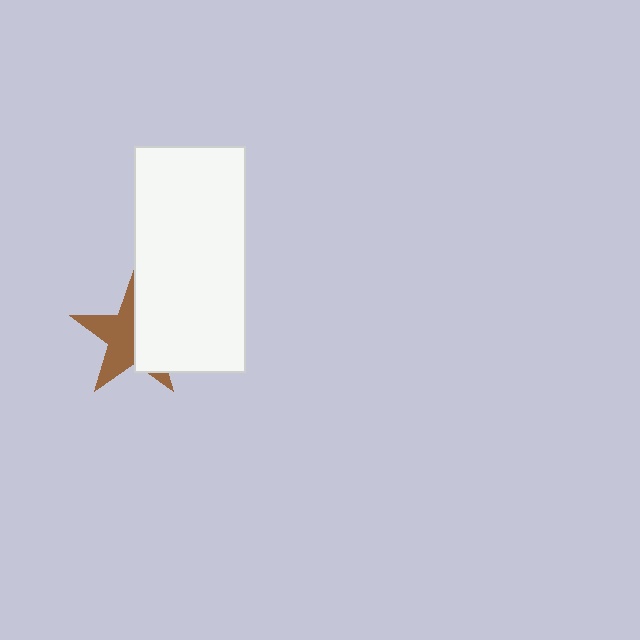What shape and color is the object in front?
The object in front is a white rectangle.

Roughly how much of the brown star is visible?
About half of it is visible (roughly 53%).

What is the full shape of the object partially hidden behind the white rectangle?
The partially hidden object is a brown star.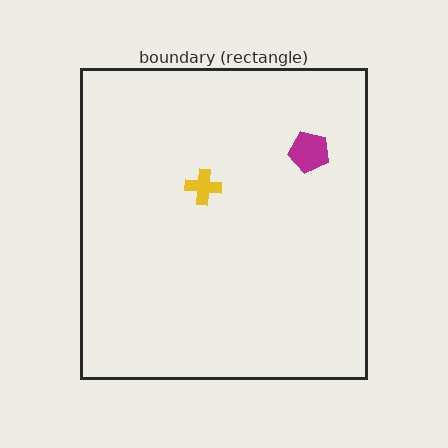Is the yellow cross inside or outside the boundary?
Inside.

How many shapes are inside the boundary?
2 inside, 0 outside.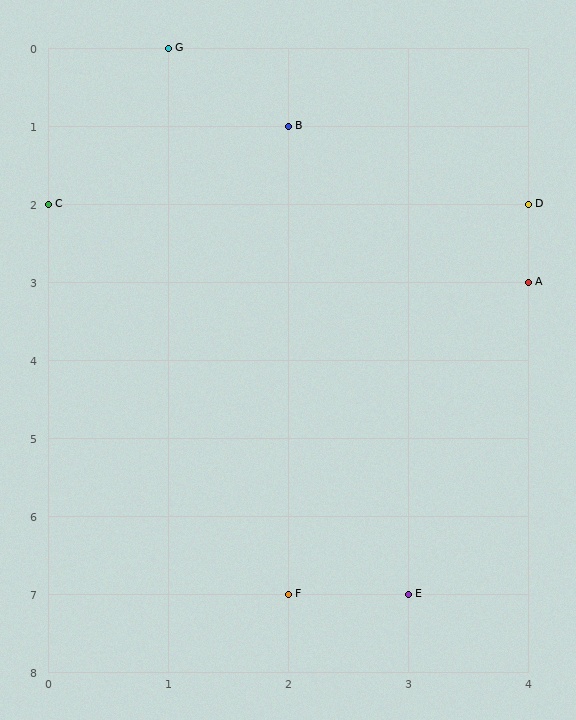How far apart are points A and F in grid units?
Points A and F are 2 columns and 4 rows apart (about 4.5 grid units diagonally).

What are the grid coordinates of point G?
Point G is at grid coordinates (1, 0).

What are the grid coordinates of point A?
Point A is at grid coordinates (4, 3).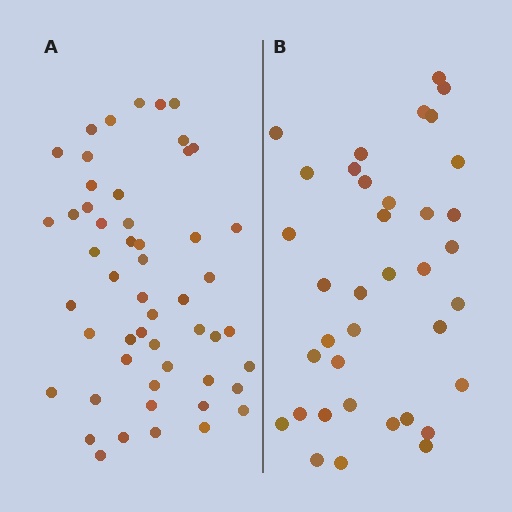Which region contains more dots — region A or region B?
Region A (the left region) has more dots.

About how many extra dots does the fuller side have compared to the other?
Region A has approximately 15 more dots than region B.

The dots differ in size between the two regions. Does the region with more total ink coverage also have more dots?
No. Region B has more total ink coverage because its dots are larger, but region A actually contains more individual dots. Total area can be misleading — the number of items is what matters here.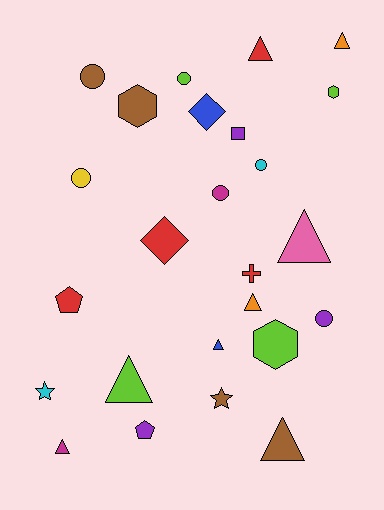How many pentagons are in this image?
There are 2 pentagons.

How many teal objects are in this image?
There are no teal objects.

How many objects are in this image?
There are 25 objects.